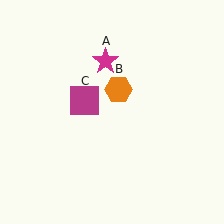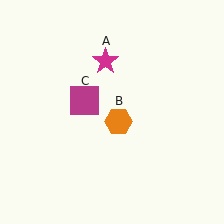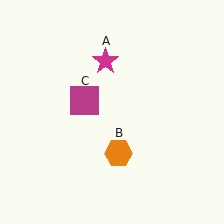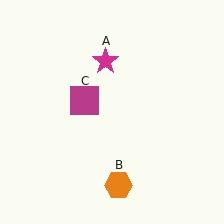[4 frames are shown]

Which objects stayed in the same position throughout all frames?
Magenta star (object A) and magenta square (object C) remained stationary.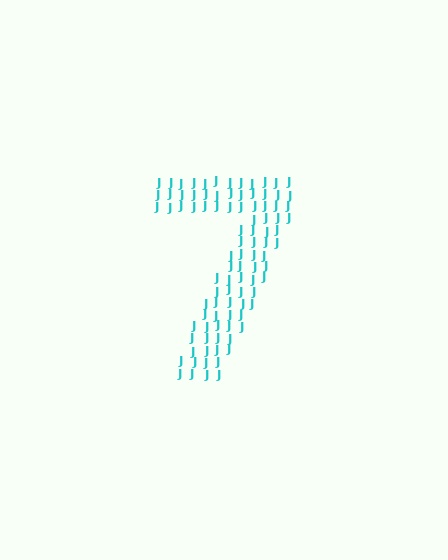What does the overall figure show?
The overall figure shows the digit 7.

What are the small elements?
The small elements are letter J's.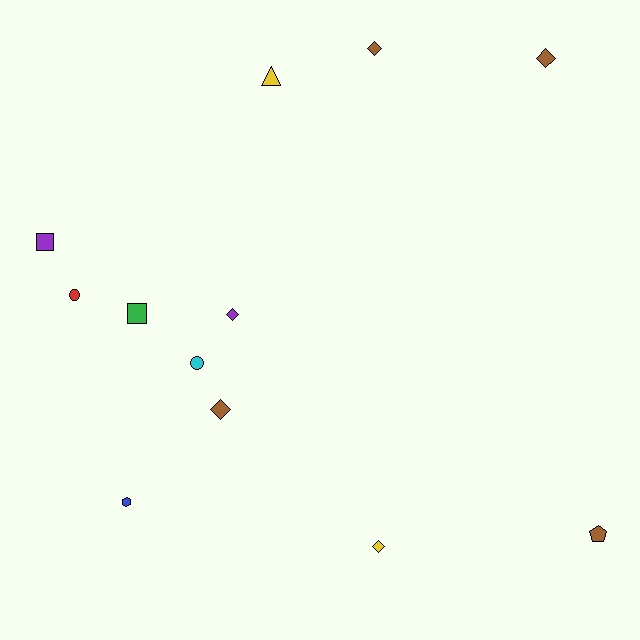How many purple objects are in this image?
There are 2 purple objects.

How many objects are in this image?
There are 12 objects.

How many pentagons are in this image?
There is 1 pentagon.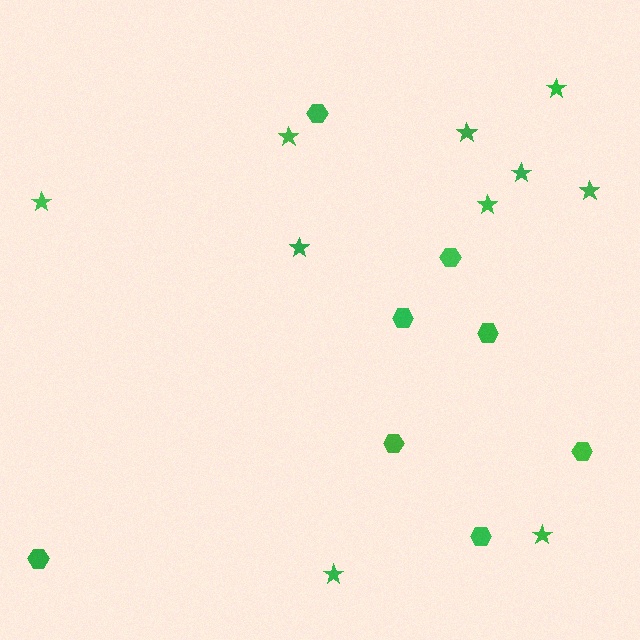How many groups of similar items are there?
There are 2 groups: one group of stars (10) and one group of hexagons (8).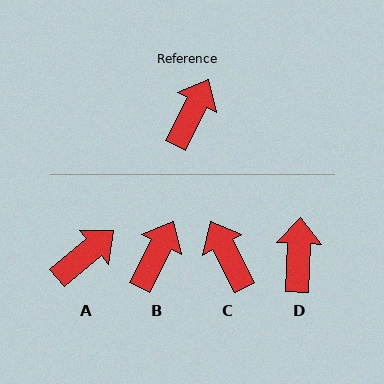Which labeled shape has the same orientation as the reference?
B.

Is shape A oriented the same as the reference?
No, it is off by about 23 degrees.